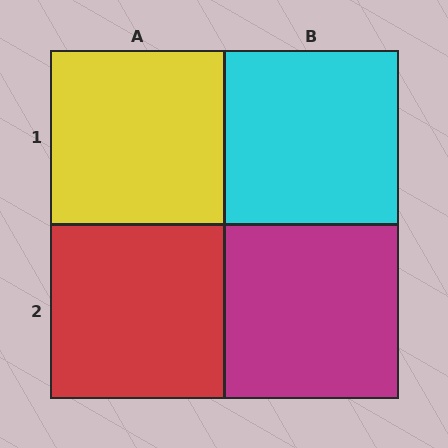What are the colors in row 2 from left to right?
Red, magenta.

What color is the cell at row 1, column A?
Yellow.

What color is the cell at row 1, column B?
Cyan.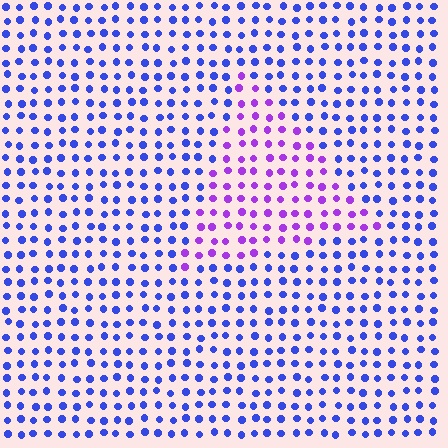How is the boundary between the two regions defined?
The boundary is defined purely by a slight shift in hue (about 45 degrees). Spacing, size, and orientation are identical on both sides.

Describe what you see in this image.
The image is filled with small blue elements in a uniform arrangement. A triangle-shaped region is visible where the elements are tinted to a slightly different hue, forming a subtle color boundary.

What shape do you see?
I see a triangle.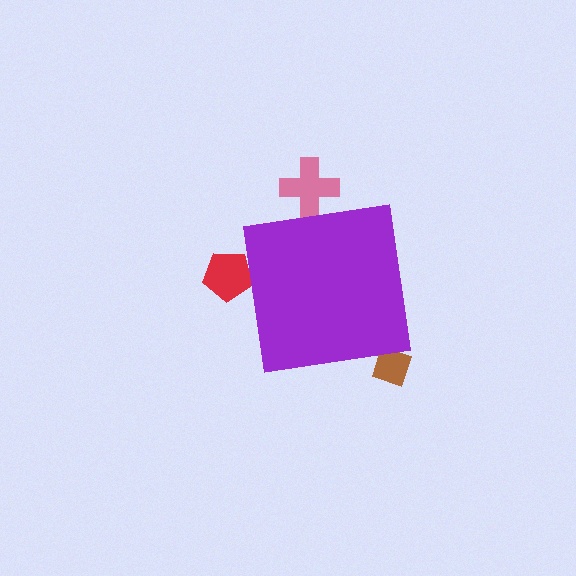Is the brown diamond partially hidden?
Yes, the brown diamond is partially hidden behind the purple square.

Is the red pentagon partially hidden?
Yes, the red pentagon is partially hidden behind the purple square.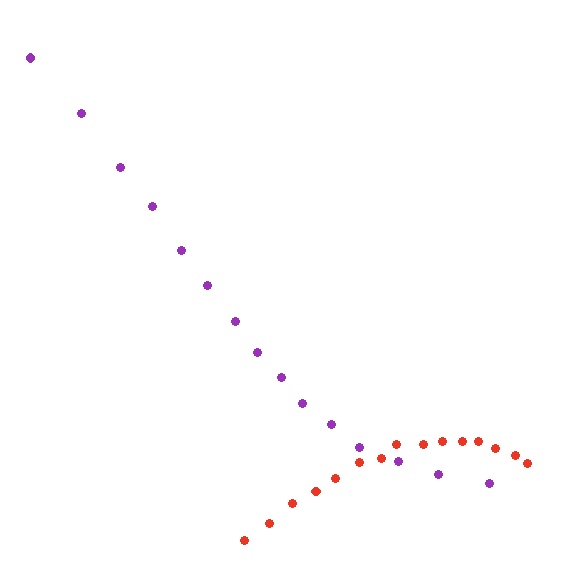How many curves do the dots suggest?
There are 2 distinct paths.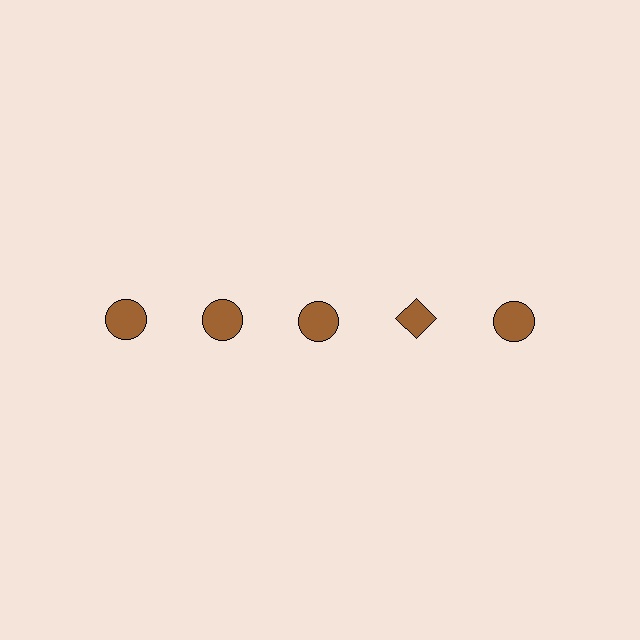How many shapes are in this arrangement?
There are 5 shapes arranged in a grid pattern.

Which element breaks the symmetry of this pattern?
The brown diamond in the top row, second from right column breaks the symmetry. All other shapes are brown circles.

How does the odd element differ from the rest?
It has a different shape: diamond instead of circle.